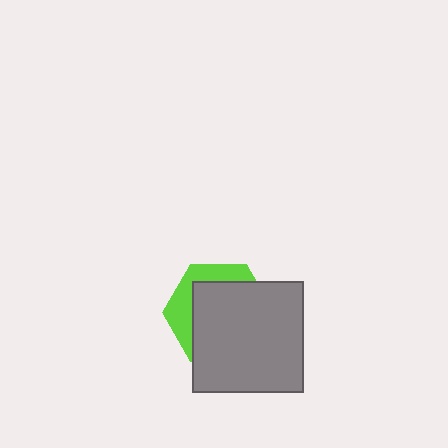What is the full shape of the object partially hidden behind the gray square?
The partially hidden object is a lime hexagon.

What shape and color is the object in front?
The object in front is a gray square.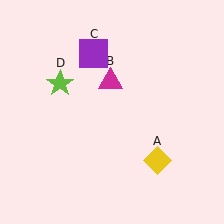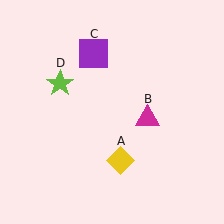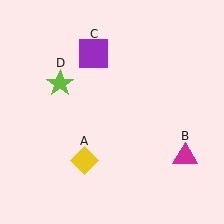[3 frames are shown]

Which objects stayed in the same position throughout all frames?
Purple square (object C) and lime star (object D) remained stationary.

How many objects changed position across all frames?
2 objects changed position: yellow diamond (object A), magenta triangle (object B).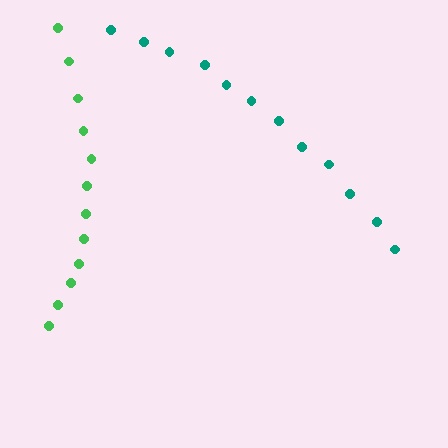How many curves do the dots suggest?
There are 2 distinct paths.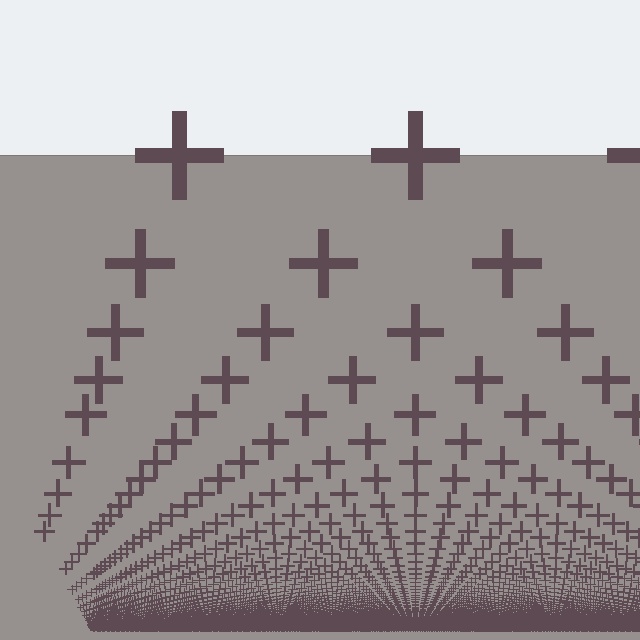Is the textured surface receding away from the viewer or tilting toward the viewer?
The surface appears to tilt toward the viewer. Texture elements get larger and sparser toward the top.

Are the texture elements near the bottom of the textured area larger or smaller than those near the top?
Smaller. The gradient is inverted — elements near the bottom are smaller and denser.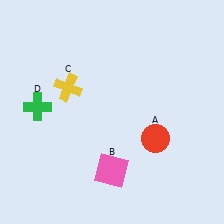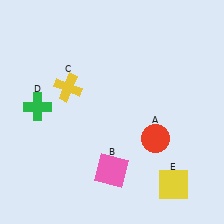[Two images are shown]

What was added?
A yellow square (E) was added in Image 2.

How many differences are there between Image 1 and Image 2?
There is 1 difference between the two images.